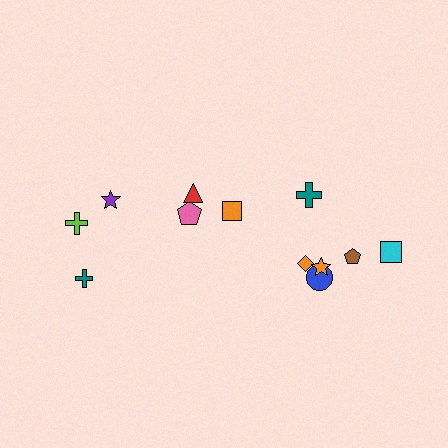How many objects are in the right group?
There are 7 objects.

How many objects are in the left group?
There are 5 objects.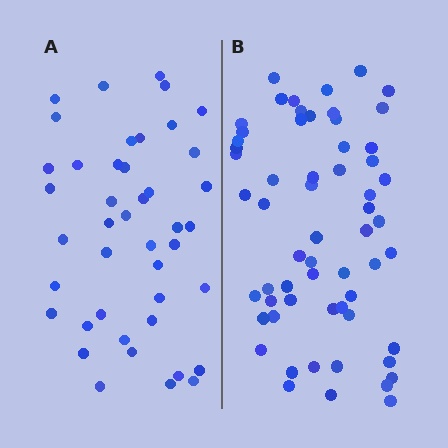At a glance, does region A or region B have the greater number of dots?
Region B (the right region) has more dots.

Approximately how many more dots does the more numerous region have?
Region B has approximately 15 more dots than region A.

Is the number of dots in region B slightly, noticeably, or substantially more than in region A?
Region B has noticeably more, but not dramatically so. The ratio is roughly 1.4 to 1.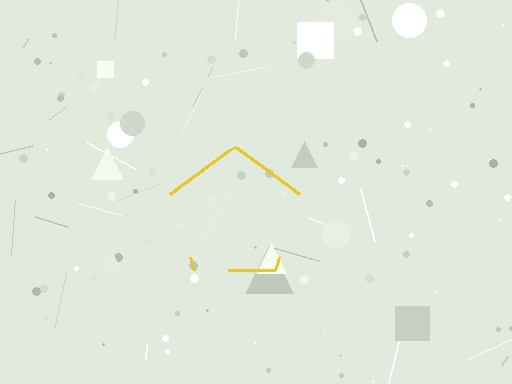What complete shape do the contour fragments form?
The contour fragments form a pentagon.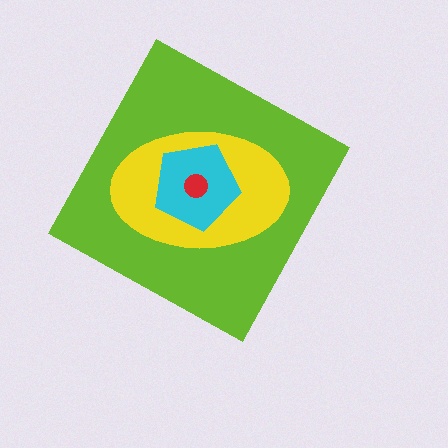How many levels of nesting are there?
4.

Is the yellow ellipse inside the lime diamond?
Yes.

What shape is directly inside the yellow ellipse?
The cyan pentagon.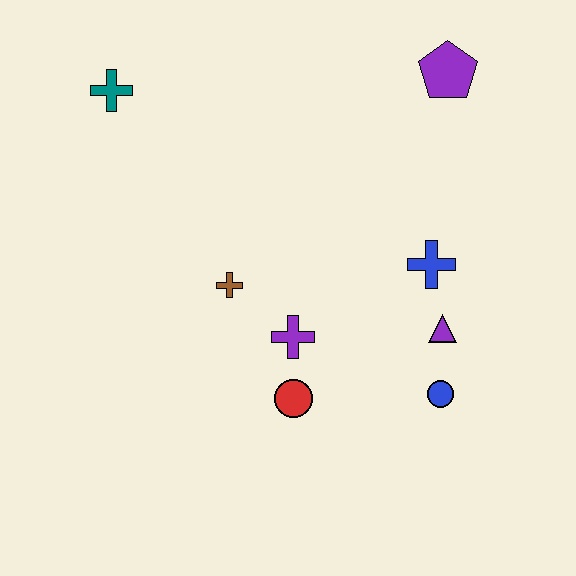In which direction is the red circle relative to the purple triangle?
The red circle is to the left of the purple triangle.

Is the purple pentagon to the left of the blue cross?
No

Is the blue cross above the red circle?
Yes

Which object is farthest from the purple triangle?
The teal cross is farthest from the purple triangle.